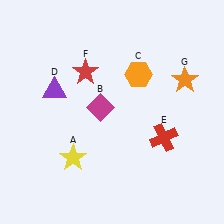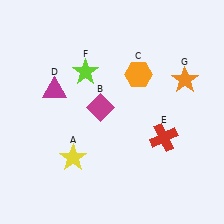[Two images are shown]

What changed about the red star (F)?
In Image 1, F is red. In Image 2, it changed to lime.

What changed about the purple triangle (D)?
In Image 1, D is purple. In Image 2, it changed to magenta.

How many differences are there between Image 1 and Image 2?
There are 2 differences between the two images.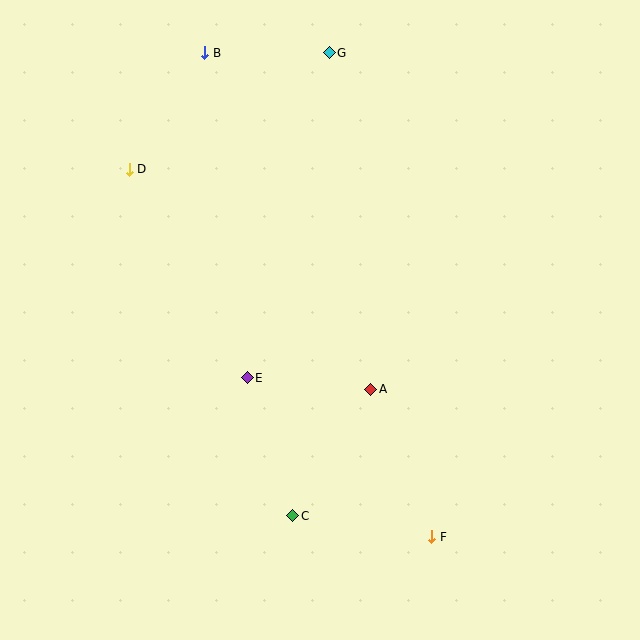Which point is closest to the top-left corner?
Point B is closest to the top-left corner.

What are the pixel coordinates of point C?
Point C is at (293, 516).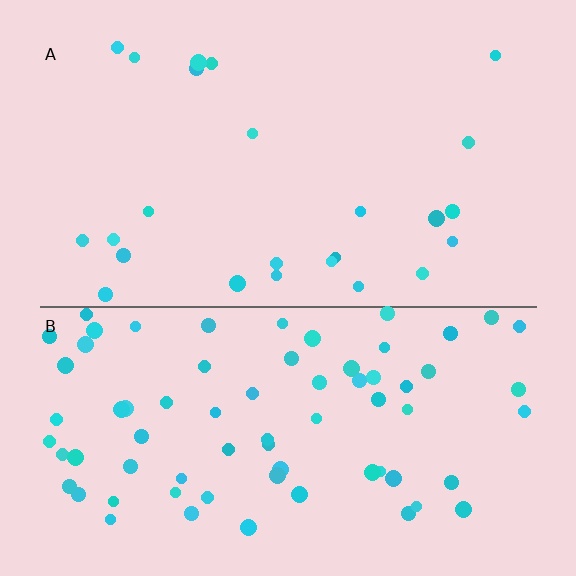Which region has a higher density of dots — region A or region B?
B (the bottom).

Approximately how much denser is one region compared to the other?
Approximately 2.9× — region B over region A.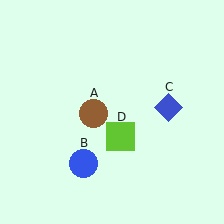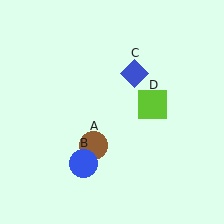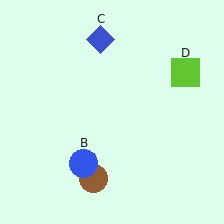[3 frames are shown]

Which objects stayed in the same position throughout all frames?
Blue circle (object B) remained stationary.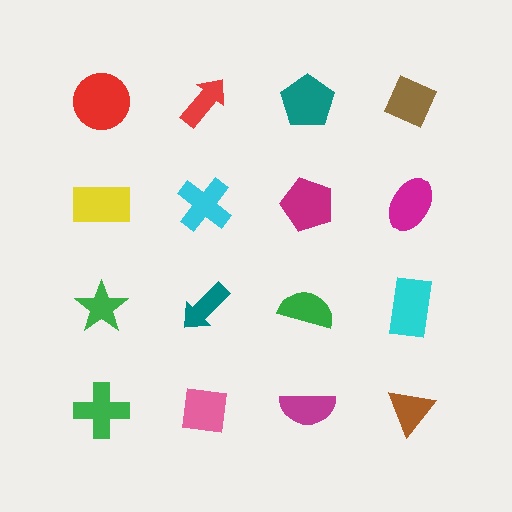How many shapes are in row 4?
4 shapes.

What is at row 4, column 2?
A pink square.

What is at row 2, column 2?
A cyan cross.